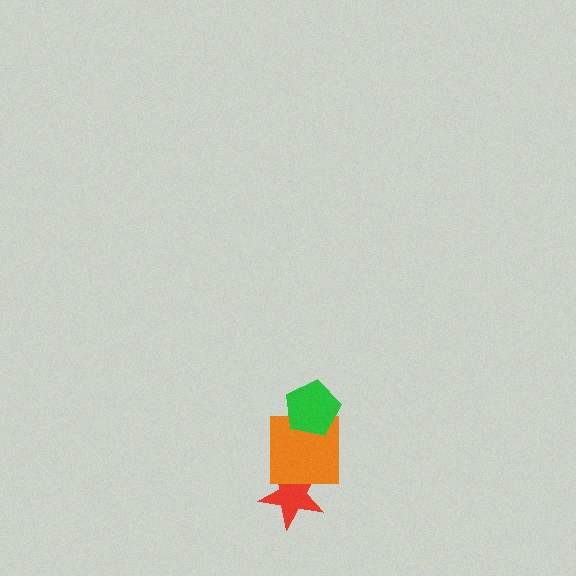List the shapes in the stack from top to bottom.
From top to bottom: the green pentagon, the orange square, the red star.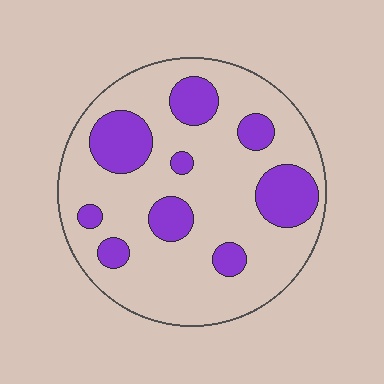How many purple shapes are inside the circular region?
9.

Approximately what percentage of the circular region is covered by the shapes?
Approximately 25%.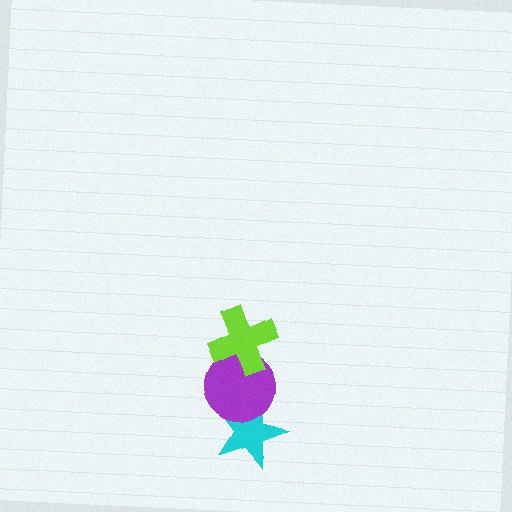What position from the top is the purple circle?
The purple circle is 2nd from the top.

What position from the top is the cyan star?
The cyan star is 3rd from the top.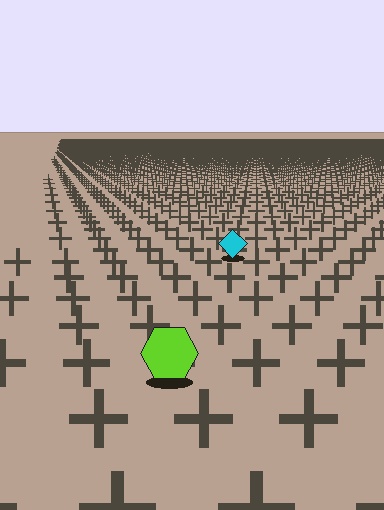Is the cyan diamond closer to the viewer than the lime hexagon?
No. The lime hexagon is closer — you can tell from the texture gradient: the ground texture is coarser near it.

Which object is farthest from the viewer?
The cyan diamond is farthest from the viewer. It appears smaller and the ground texture around it is denser.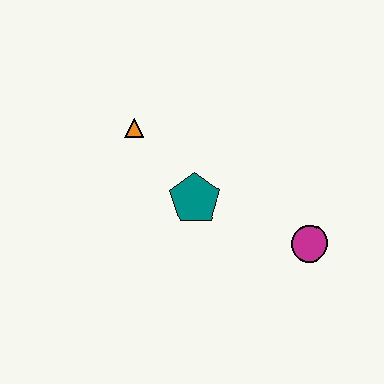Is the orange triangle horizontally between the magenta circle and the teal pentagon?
No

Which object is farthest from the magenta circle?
The orange triangle is farthest from the magenta circle.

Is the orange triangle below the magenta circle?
No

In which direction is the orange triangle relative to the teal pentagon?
The orange triangle is above the teal pentagon.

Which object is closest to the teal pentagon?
The orange triangle is closest to the teal pentagon.